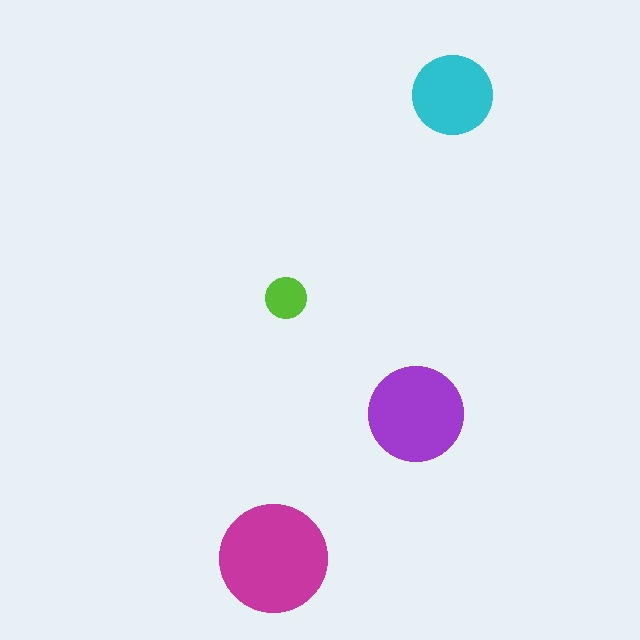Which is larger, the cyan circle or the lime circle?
The cyan one.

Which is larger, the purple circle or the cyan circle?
The purple one.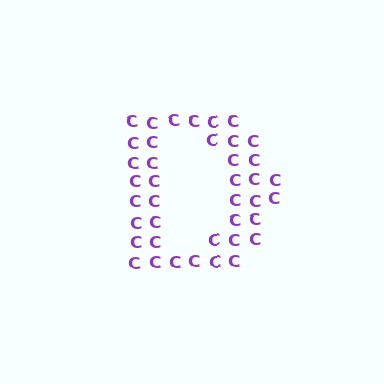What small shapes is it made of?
It is made of small letter C's.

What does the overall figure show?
The overall figure shows the letter D.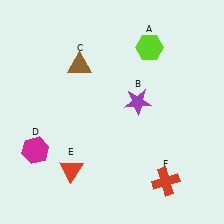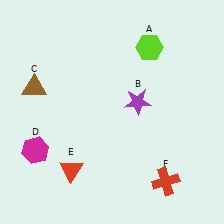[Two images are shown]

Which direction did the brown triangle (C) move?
The brown triangle (C) moved left.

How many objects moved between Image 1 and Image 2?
1 object moved between the two images.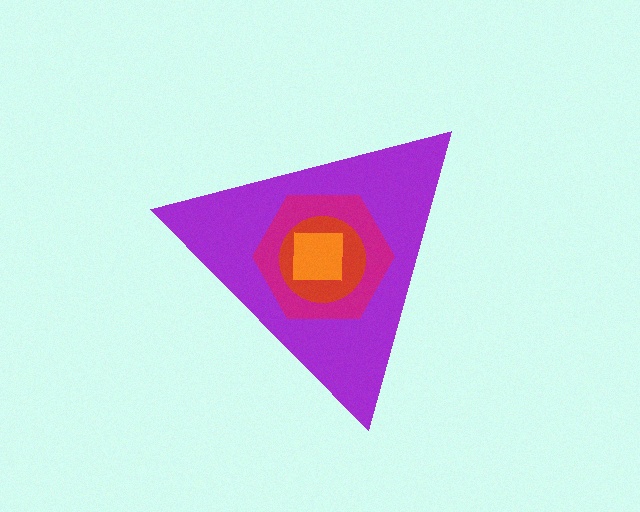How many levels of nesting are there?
4.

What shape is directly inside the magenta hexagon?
The red circle.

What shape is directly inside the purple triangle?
The magenta hexagon.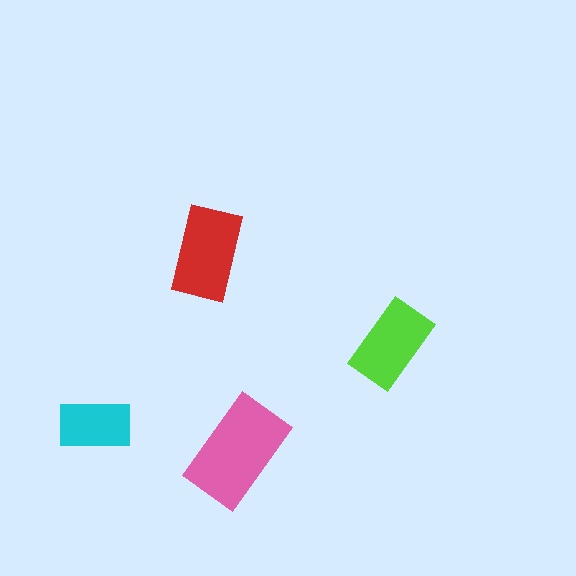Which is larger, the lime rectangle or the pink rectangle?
The pink one.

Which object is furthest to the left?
The cyan rectangle is leftmost.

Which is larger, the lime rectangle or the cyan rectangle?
The lime one.